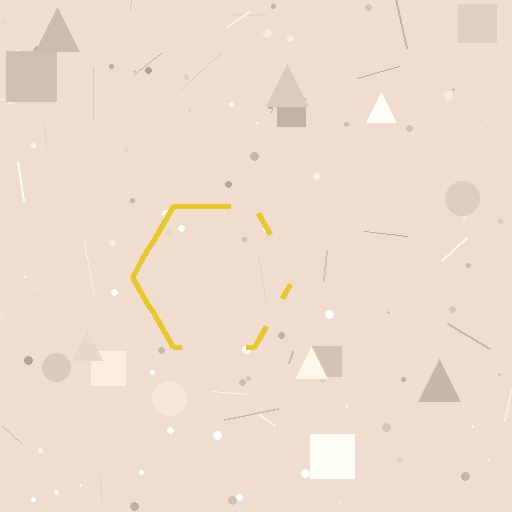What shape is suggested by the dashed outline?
The dashed outline suggests a hexagon.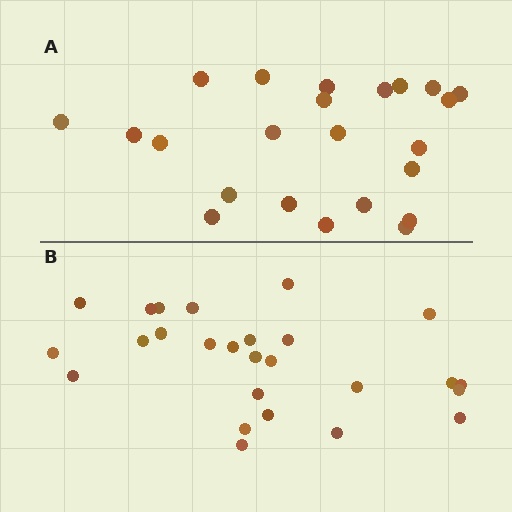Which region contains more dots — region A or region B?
Region B (the bottom region) has more dots.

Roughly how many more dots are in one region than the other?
Region B has just a few more — roughly 2 or 3 more dots than region A.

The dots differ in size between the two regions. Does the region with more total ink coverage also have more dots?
No. Region A has more total ink coverage because its dots are larger, but region B actually contains more individual dots. Total area can be misleading — the number of items is what matters here.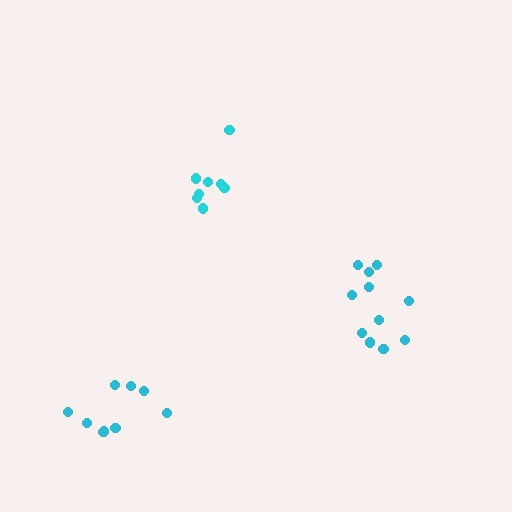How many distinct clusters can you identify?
There are 3 distinct clusters.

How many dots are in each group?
Group 1: 9 dots, Group 2: 11 dots, Group 3: 8 dots (28 total).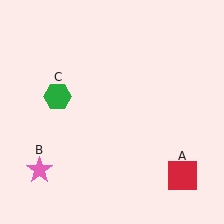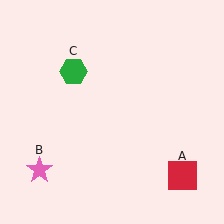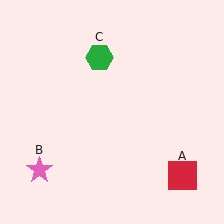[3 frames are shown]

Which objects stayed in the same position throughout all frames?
Red square (object A) and pink star (object B) remained stationary.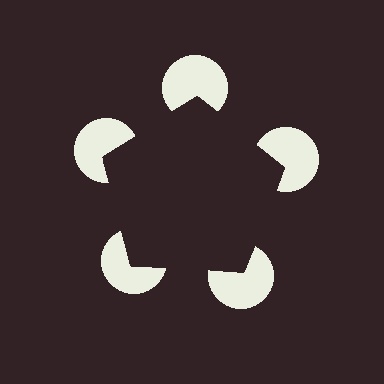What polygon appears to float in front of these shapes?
An illusory pentagon — its edges are inferred from the aligned wedge cuts in the pac-man discs, not physically drawn.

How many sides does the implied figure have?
5 sides.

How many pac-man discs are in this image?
There are 5 — one at each vertex of the illusory pentagon.